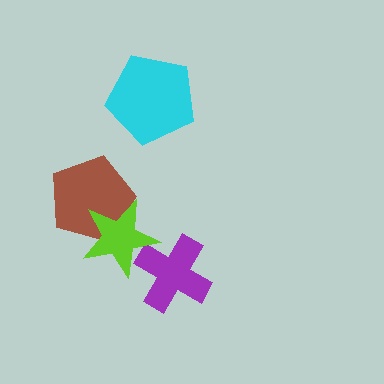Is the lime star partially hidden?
No, no other shape covers it.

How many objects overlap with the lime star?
2 objects overlap with the lime star.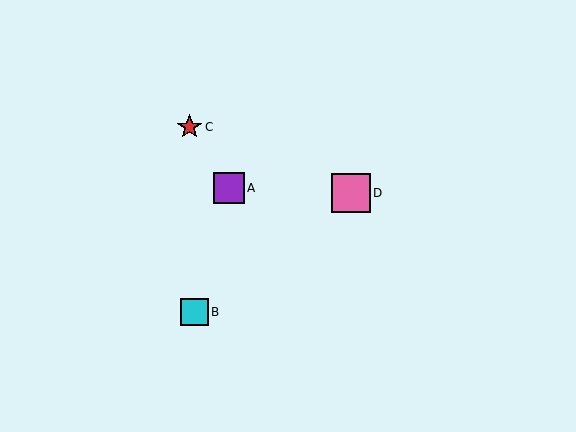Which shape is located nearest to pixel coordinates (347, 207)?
The pink square (labeled D) at (351, 193) is nearest to that location.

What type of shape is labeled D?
Shape D is a pink square.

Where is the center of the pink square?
The center of the pink square is at (351, 193).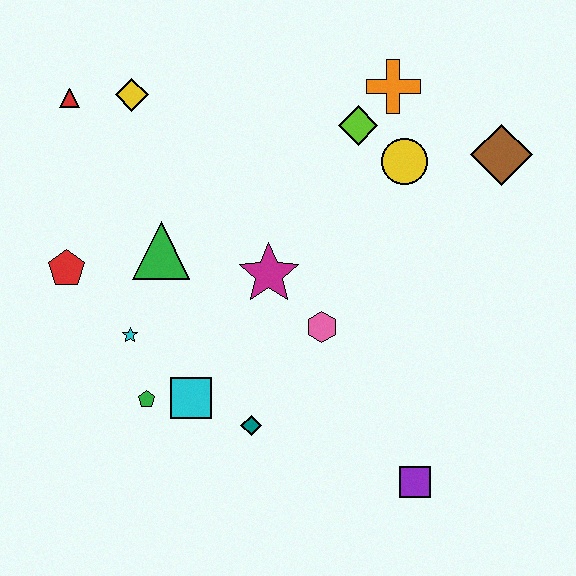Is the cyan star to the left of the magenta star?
Yes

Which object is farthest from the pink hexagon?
The red triangle is farthest from the pink hexagon.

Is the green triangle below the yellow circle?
Yes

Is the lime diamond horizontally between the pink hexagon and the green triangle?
No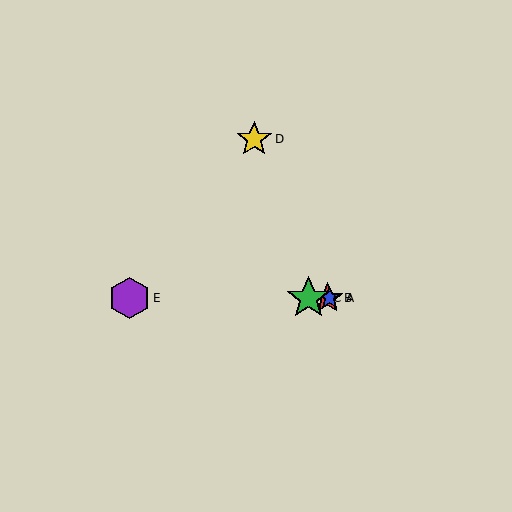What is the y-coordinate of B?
Object B is at y≈298.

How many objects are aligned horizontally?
4 objects (A, B, C, E) are aligned horizontally.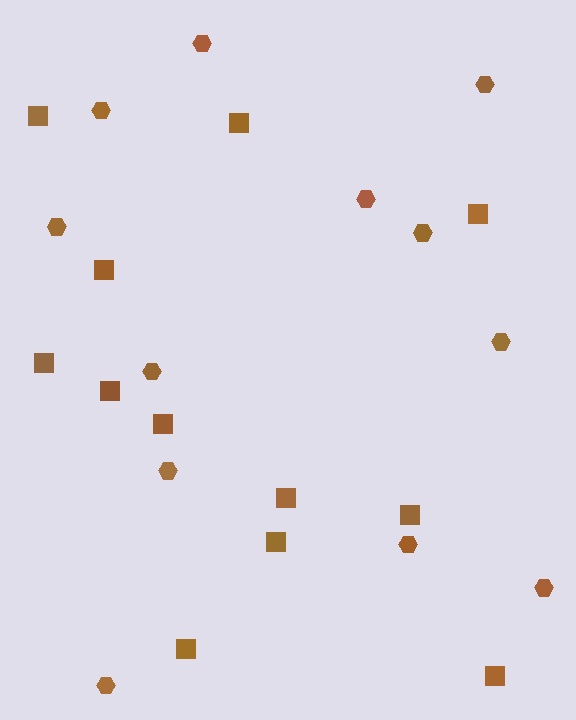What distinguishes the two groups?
There are 2 groups: one group of squares (12) and one group of hexagons (12).